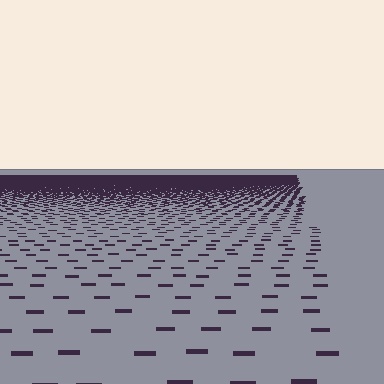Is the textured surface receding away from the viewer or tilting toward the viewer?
The surface is receding away from the viewer. Texture elements get smaller and denser toward the top.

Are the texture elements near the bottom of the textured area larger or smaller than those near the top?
Larger. Near the bottom, elements are closer to the viewer and appear at a bigger on-screen size.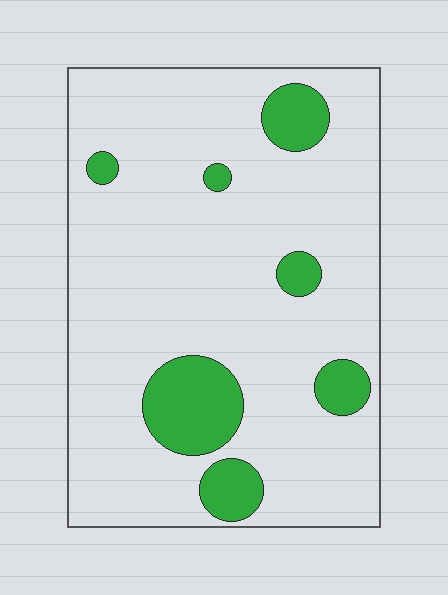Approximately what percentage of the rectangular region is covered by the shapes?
Approximately 15%.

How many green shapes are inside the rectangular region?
7.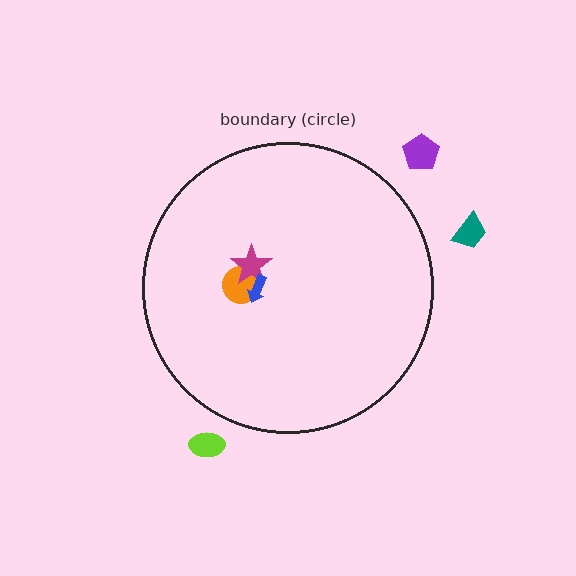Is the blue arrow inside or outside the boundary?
Inside.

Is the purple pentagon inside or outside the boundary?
Outside.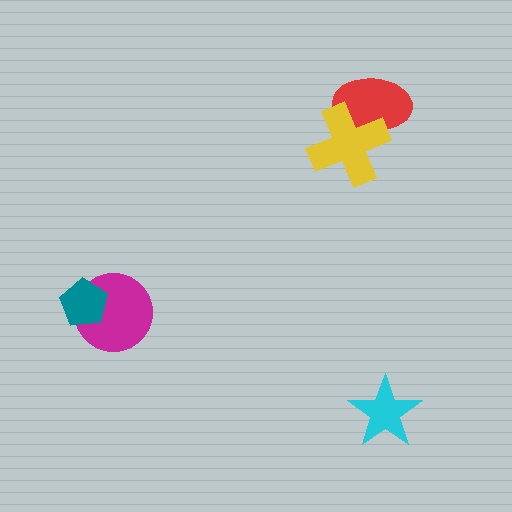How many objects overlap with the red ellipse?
1 object overlaps with the red ellipse.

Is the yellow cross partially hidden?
No, no other shape covers it.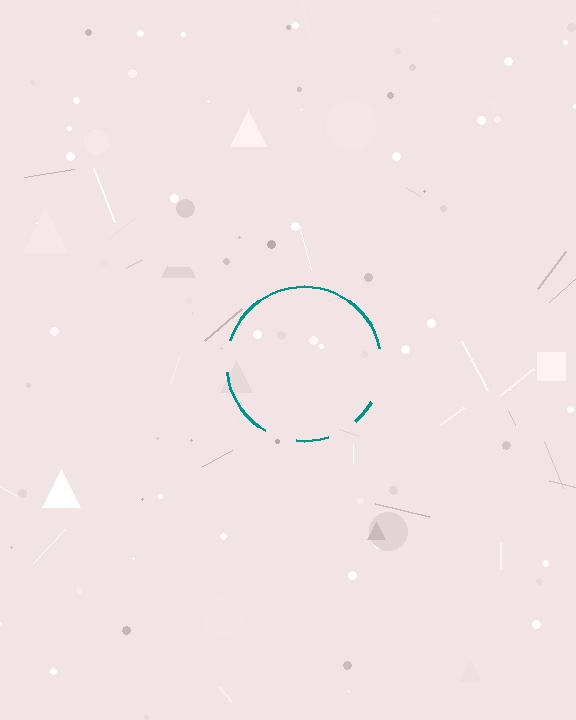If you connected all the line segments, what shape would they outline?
They would outline a circle.